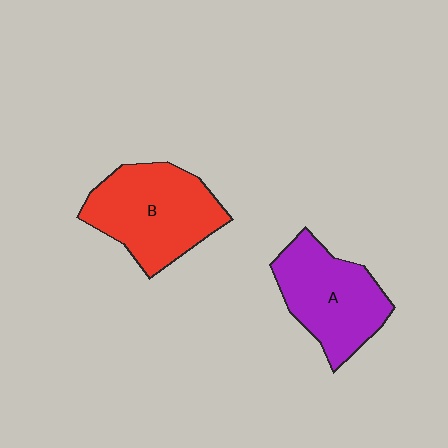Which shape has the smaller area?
Shape A (purple).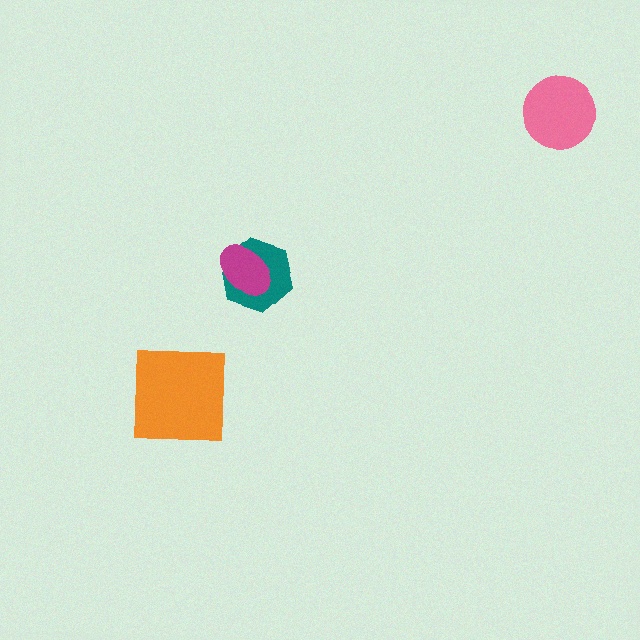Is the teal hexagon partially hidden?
Yes, it is partially covered by another shape.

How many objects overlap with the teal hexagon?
1 object overlaps with the teal hexagon.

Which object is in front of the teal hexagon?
The magenta ellipse is in front of the teal hexagon.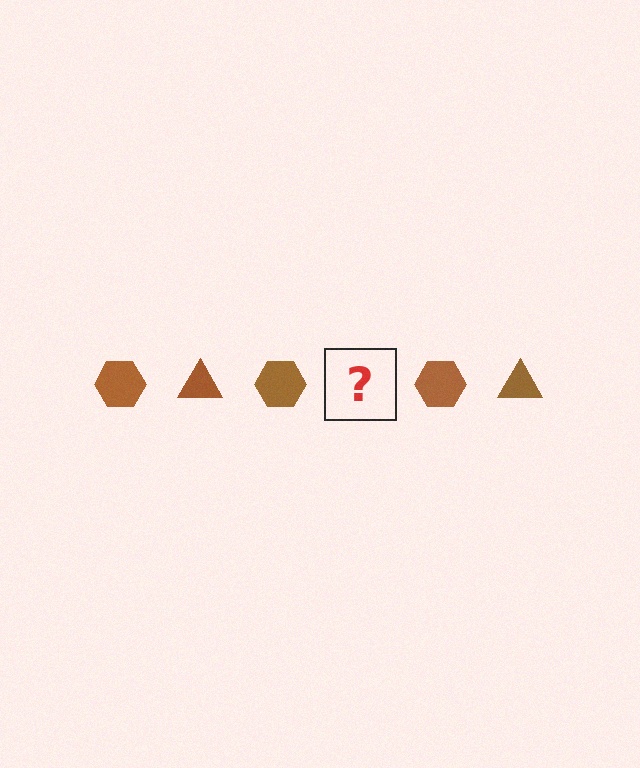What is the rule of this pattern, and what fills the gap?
The rule is that the pattern cycles through hexagon, triangle shapes in brown. The gap should be filled with a brown triangle.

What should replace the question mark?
The question mark should be replaced with a brown triangle.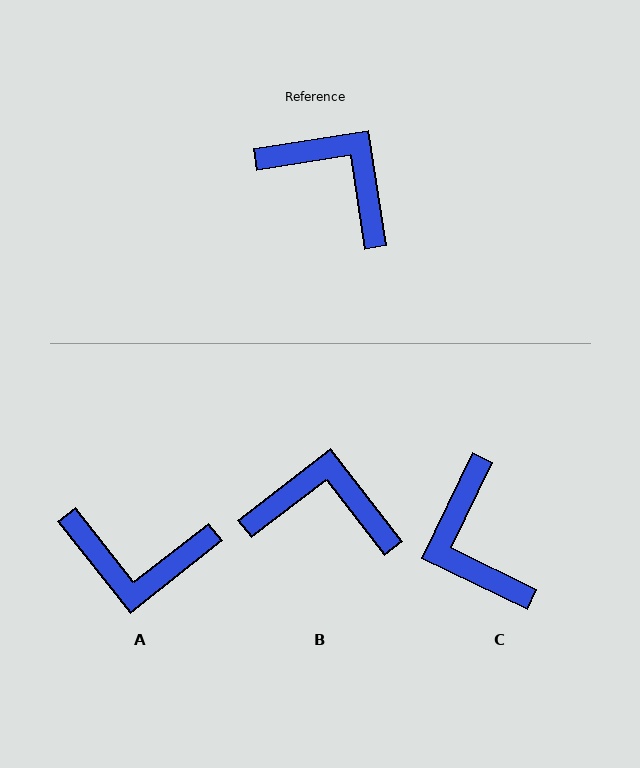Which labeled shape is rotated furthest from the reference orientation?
A, about 151 degrees away.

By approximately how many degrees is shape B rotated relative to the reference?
Approximately 28 degrees counter-clockwise.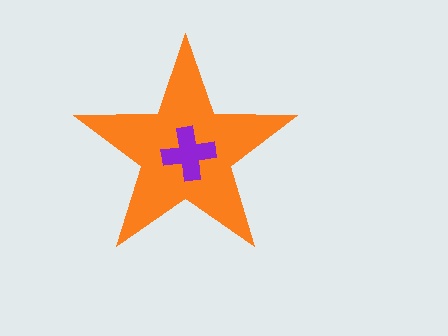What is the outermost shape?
The orange star.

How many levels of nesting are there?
2.